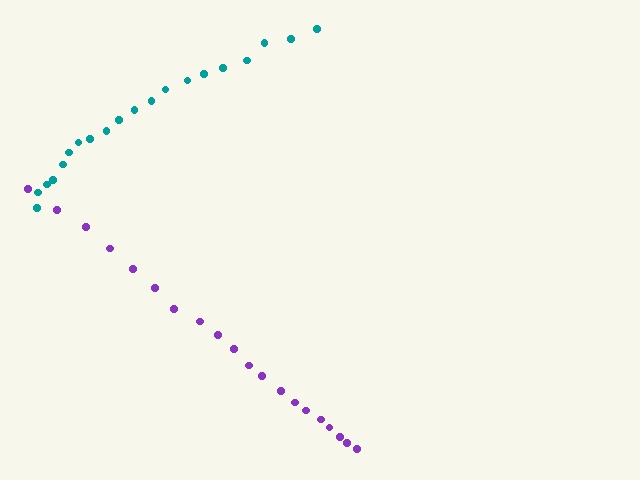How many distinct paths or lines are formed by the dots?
There are 2 distinct paths.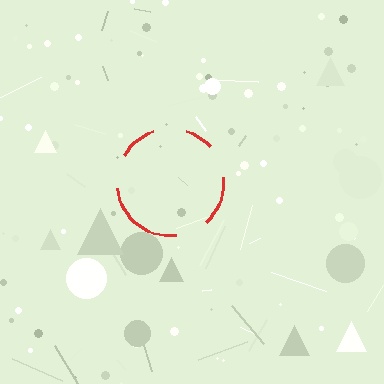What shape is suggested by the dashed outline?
The dashed outline suggests a circle.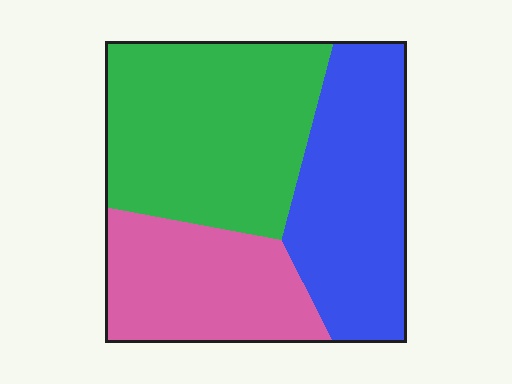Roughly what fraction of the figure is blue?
Blue covers 33% of the figure.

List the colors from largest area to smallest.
From largest to smallest: green, blue, pink.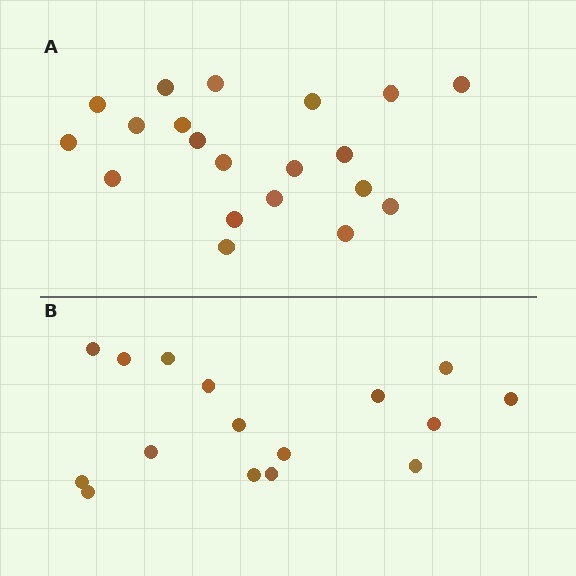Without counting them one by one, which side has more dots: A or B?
Region A (the top region) has more dots.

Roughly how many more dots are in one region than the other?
Region A has about 4 more dots than region B.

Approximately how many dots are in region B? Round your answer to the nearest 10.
About 20 dots. (The exact count is 16, which rounds to 20.)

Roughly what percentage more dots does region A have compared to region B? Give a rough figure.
About 25% more.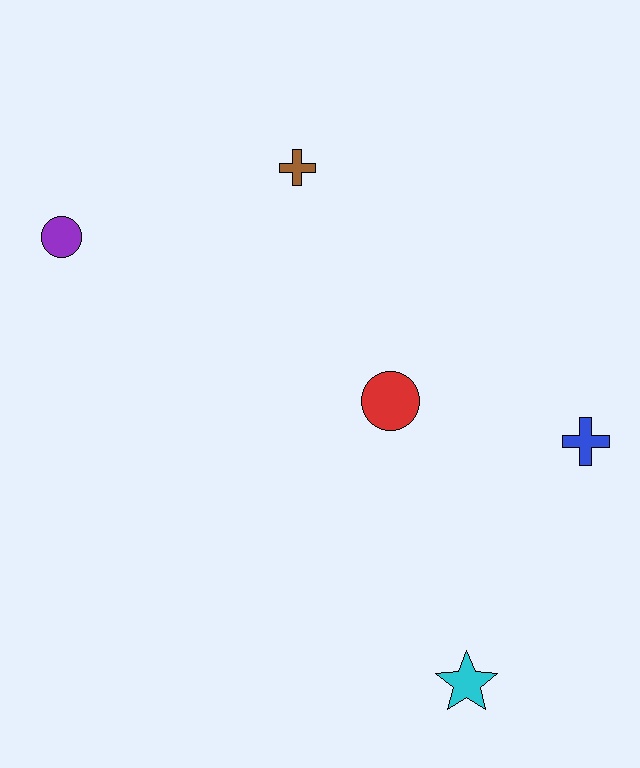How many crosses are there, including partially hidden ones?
There are 2 crosses.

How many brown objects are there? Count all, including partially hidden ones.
There is 1 brown object.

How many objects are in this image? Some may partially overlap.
There are 5 objects.